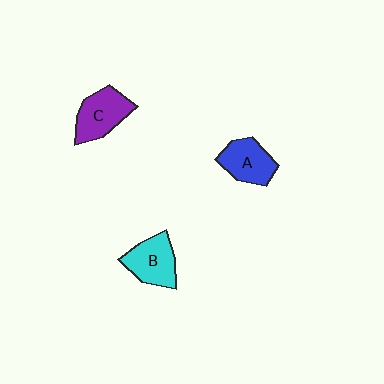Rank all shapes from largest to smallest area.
From largest to smallest: C (purple), B (cyan), A (blue).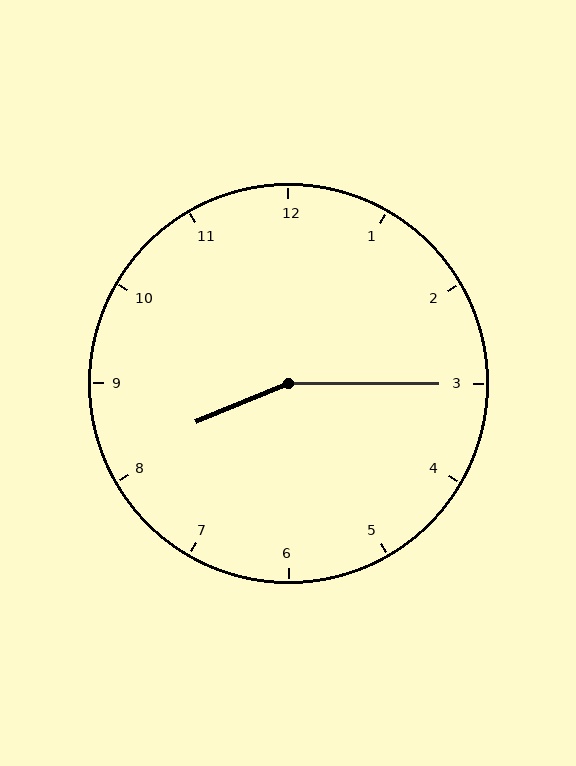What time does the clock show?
8:15.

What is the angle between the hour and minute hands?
Approximately 158 degrees.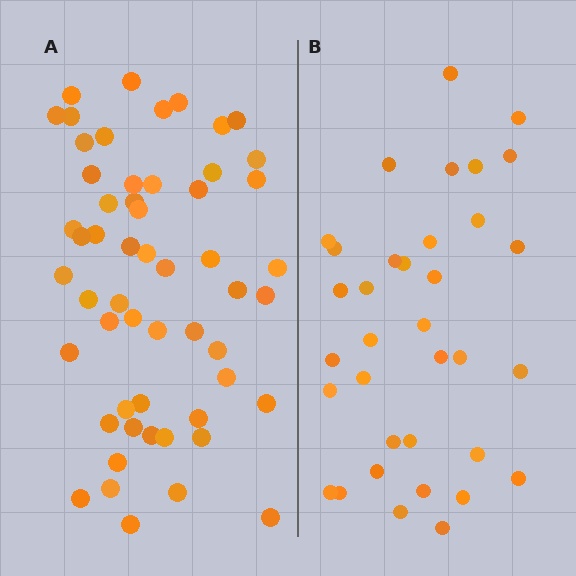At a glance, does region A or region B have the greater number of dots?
Region A (the left region) has more dots.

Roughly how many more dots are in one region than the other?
Region A has approximately 20 more dots than region B.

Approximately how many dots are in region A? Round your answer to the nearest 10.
About 60 dots. (The exact count is 55, which rounds to 60.)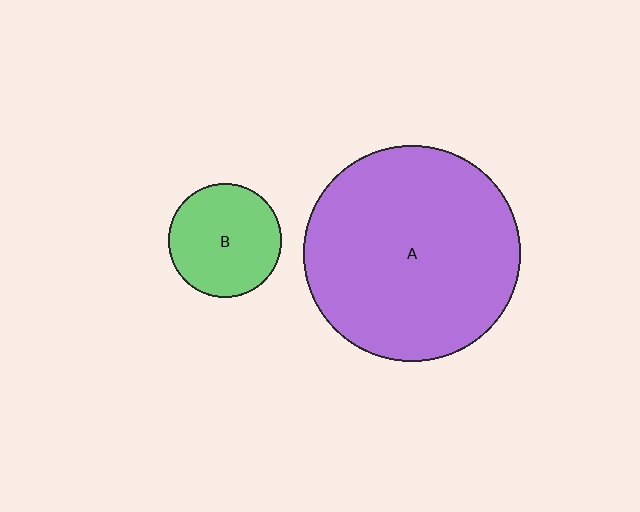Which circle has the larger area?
Circle A (purple).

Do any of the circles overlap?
No, none of the circles overlap.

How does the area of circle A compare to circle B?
Approximately 3.6 times.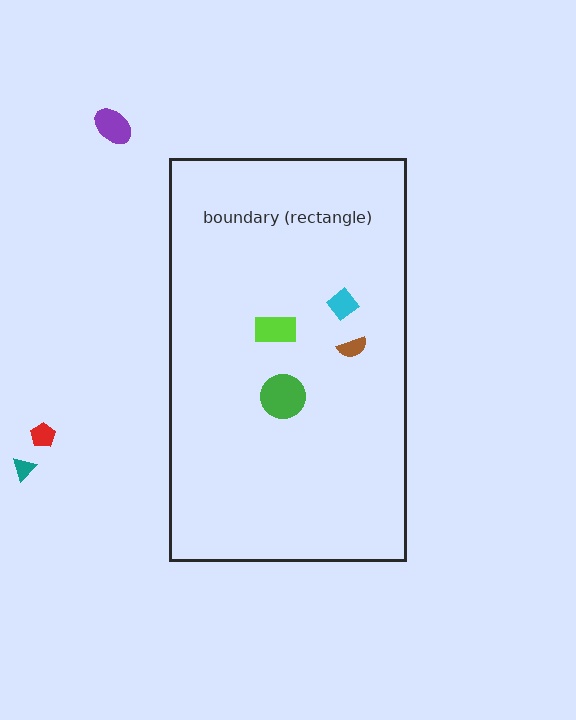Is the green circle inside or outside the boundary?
Inside.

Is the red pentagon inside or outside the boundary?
Outside.